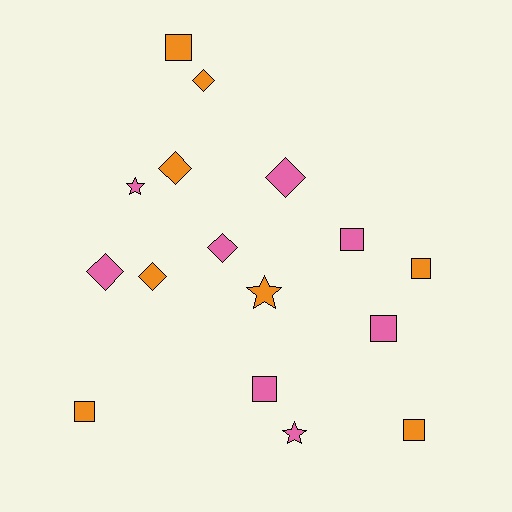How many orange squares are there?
There are 4 orange squares.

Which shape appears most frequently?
Square, with 7 objects.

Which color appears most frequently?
Orange, with 8 objects.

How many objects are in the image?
There are 16 objects.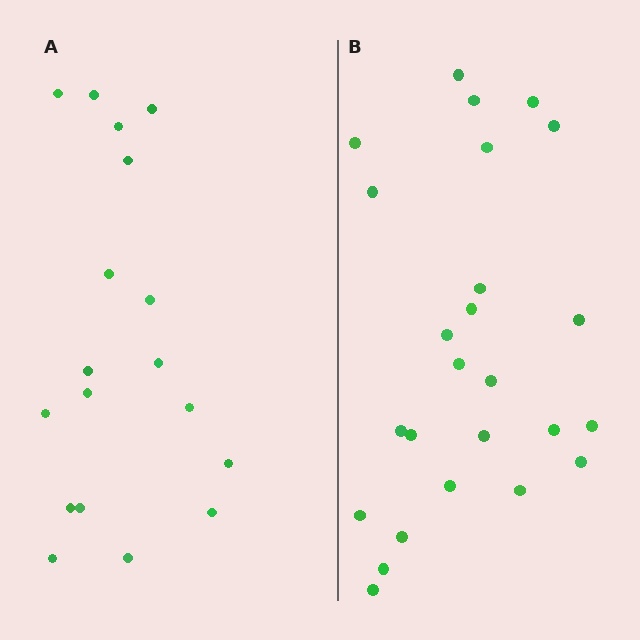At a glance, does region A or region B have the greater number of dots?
Region B (the right region) has more dots.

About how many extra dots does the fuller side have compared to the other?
Region B has roughly 8 or so more dots than region A.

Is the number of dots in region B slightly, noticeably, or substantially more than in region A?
Region B has noticeably more, but not dramatically so. The ratio is roughly 1.4 to 1.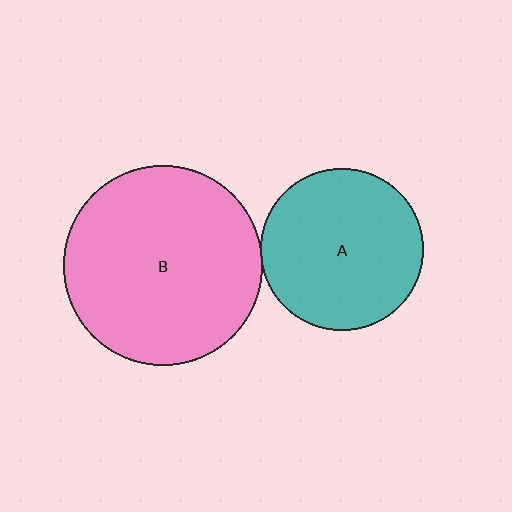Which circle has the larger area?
Circle B (pink).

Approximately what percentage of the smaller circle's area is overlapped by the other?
Approximately 5%.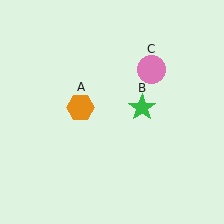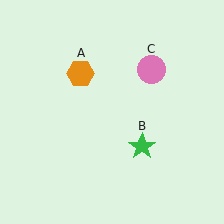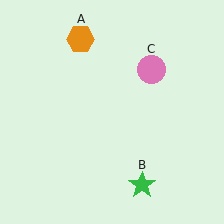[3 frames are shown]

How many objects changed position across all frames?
2 objects changed position: orange hexagon (object A), green star (object B).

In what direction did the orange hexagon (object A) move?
The orange hexagon (object A) moved up.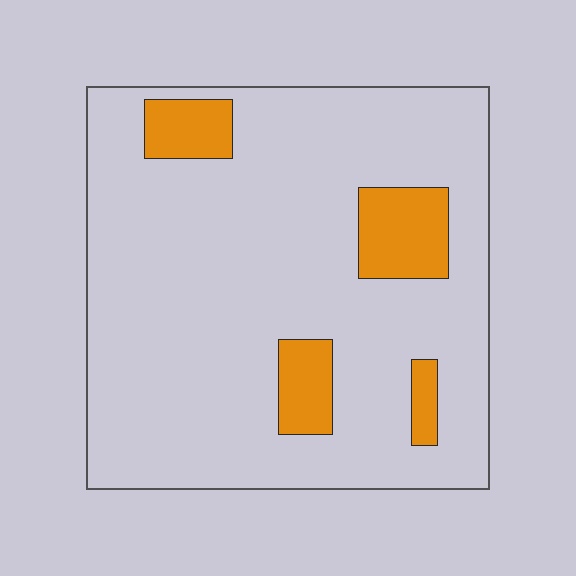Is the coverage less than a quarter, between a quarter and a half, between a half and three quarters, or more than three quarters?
Less than a quarter.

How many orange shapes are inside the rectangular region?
4.